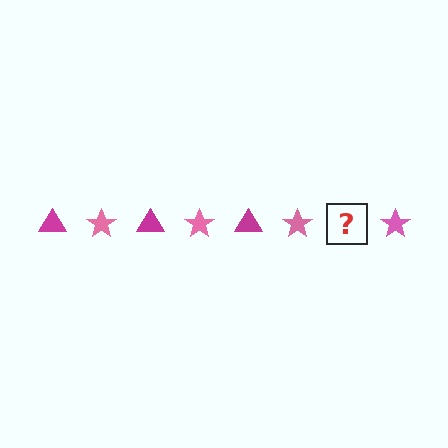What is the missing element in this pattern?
The missing element is a magenta triangle.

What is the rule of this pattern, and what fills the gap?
The rule is that the pattern alternates between magenta triangle and pink star. The gap should be filled with a magenta triangle.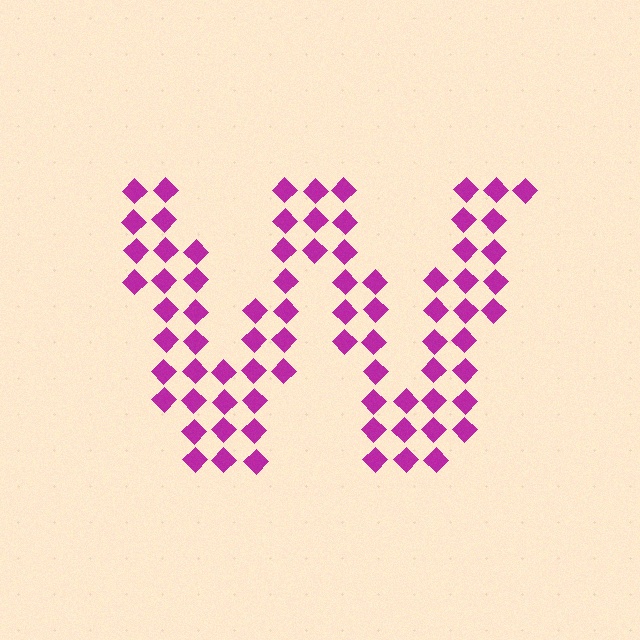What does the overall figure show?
The overall figure shows the letter W.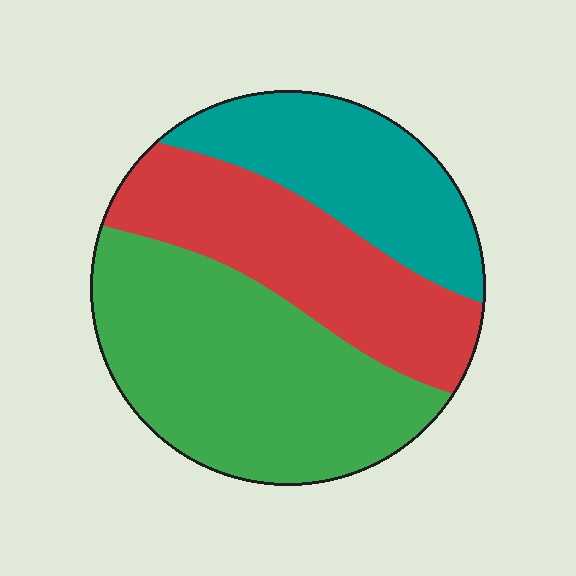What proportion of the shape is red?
Red covers 30% of the shape.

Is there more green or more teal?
Green.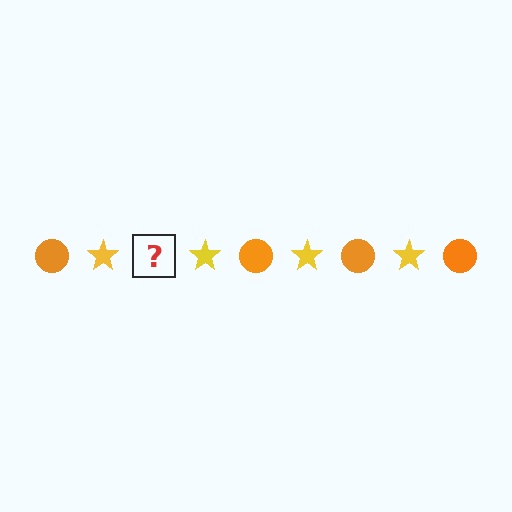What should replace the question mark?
The question mark should be replaced with an orange circle.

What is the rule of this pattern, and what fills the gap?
The rule is that the pattern alternates between orange circle and yellow star. The gap should be filled with an orange circle.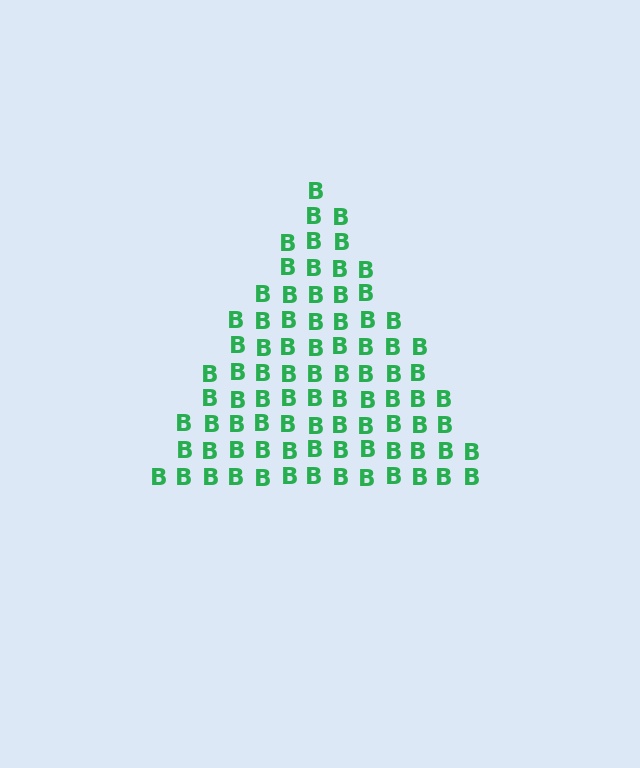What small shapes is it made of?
It is made of small letter B's.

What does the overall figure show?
The overall figure shows a triangle.